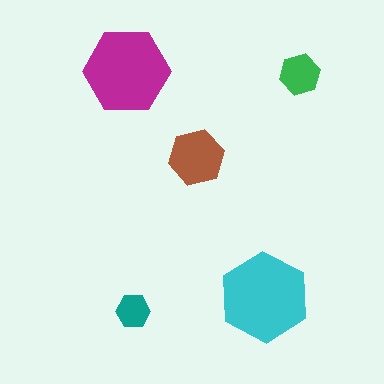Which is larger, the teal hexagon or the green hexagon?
The green one.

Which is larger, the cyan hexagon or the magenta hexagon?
The cyan one.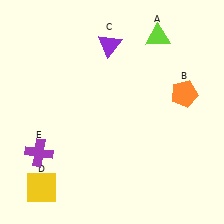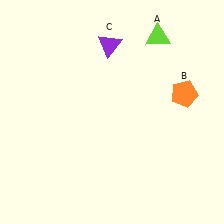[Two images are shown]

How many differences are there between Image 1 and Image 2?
There are 2 differences between the two images.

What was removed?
The yellow square (D), the purple cross (E) were removed in Image 2.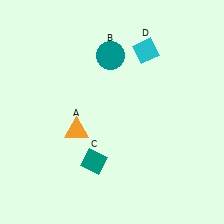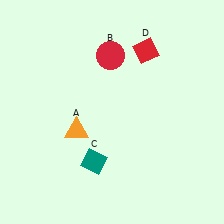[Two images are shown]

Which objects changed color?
B changed from teal to red. D changed from cyan to red.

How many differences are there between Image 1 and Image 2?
There are 2 differences between the two images.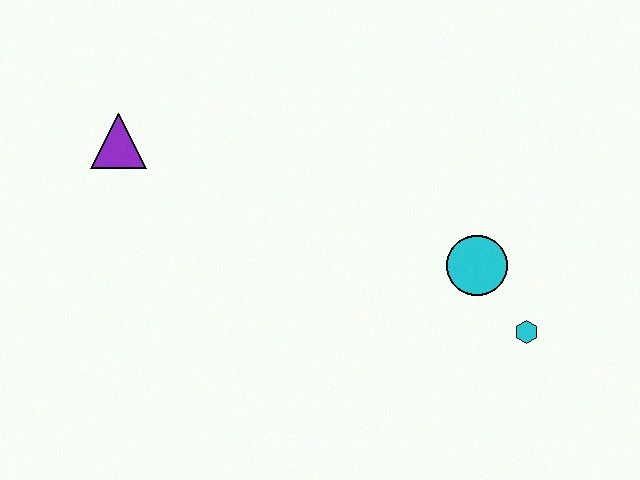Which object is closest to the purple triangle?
The cyan circle is closest to the purple triangle.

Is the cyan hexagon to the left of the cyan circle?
No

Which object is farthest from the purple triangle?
The cyan hexagon is farthest from the purple triangle.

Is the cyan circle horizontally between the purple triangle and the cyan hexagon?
Yes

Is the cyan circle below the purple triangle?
Yes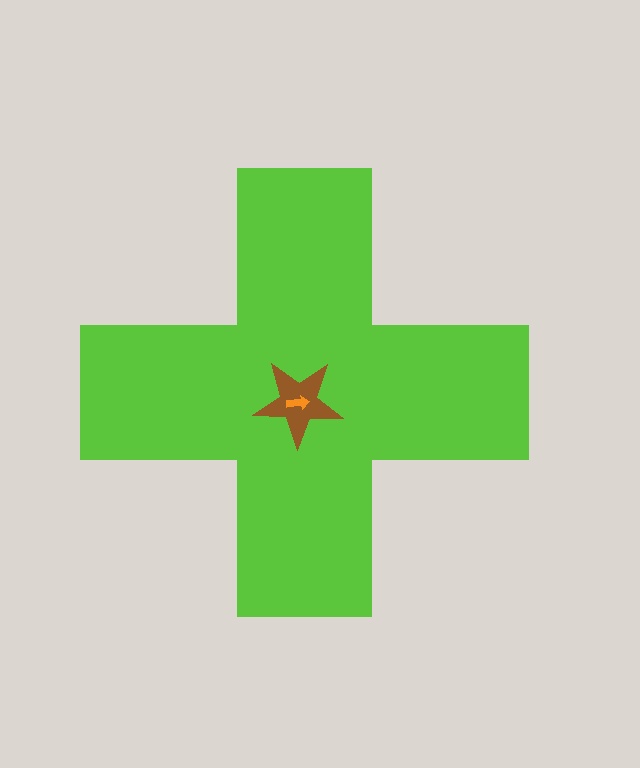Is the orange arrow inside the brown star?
Yes.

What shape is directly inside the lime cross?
The brown star.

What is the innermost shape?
The orange arrow.